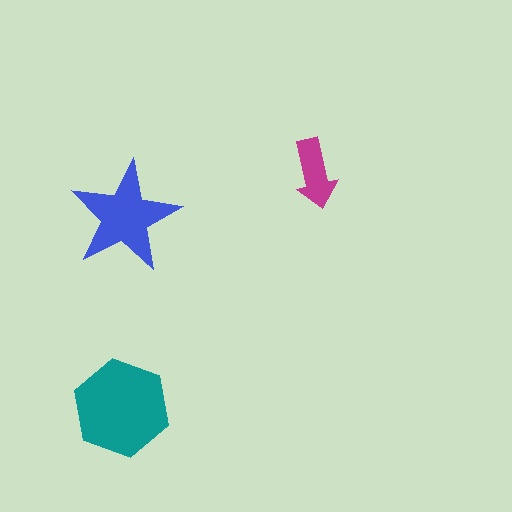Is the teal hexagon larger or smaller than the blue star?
Larger.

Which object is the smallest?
The magenta arrow.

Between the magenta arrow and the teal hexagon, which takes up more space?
The teal hexagon.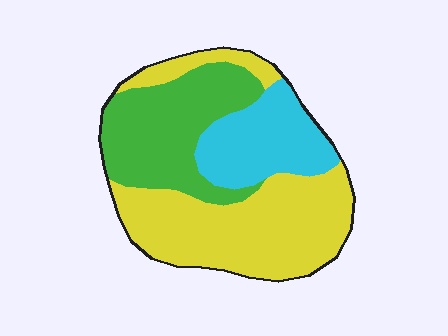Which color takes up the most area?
Yellow, at roughly 50%.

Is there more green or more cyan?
Green.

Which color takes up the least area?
Cyan, at roughly 20%.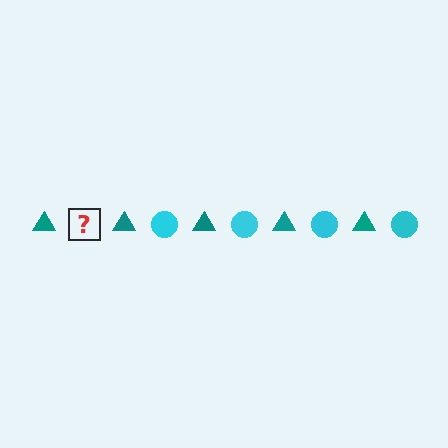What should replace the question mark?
The question mark should be replaced with a cyan circle.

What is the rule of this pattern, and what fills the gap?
The rule is that the pattern alternates between teal triangle and cyan circle. The gap should be filled with a cyan circle.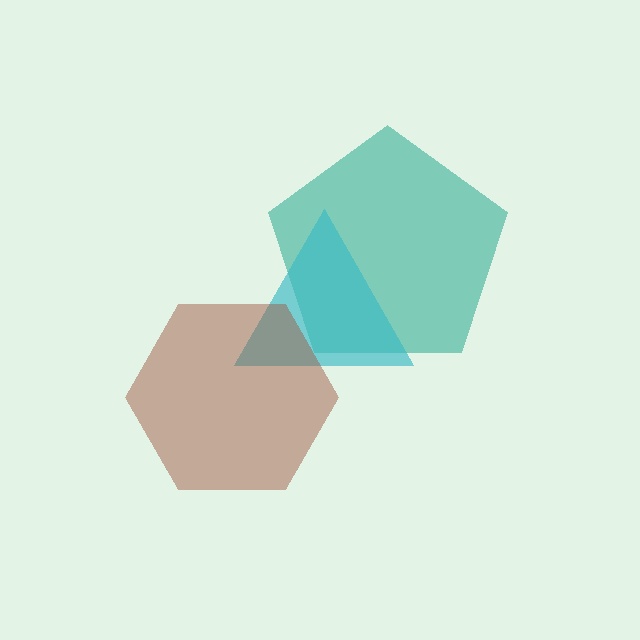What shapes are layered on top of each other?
The layered shapes are: a teal pentagon, a cyan triangle, a brown hexagon.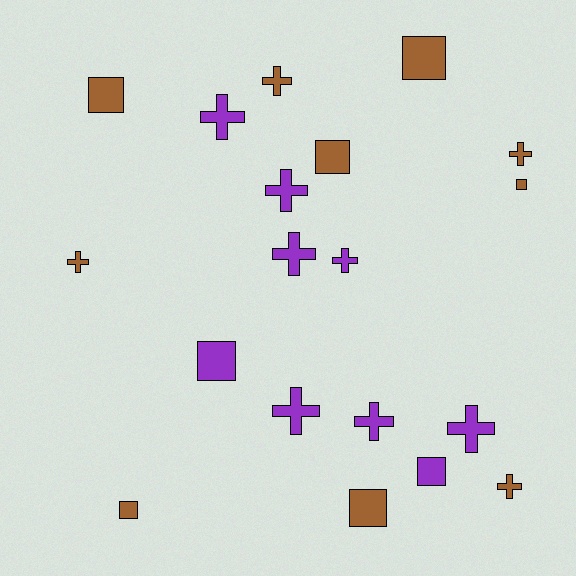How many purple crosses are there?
There are 7 purple crosses.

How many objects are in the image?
There are 19 objects.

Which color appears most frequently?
Brown, with 10 objects.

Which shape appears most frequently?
Cross, with 11 objects.